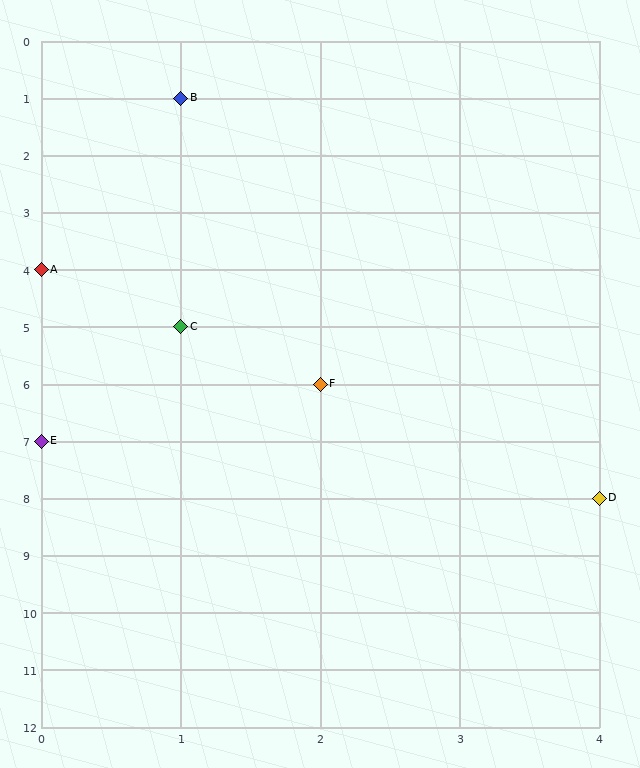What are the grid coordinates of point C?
Point C is at grid coordinates (1, 5).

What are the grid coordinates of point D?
Point D is at grid coordinates (4, 8).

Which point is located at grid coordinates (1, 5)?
Point C is at (1, 5).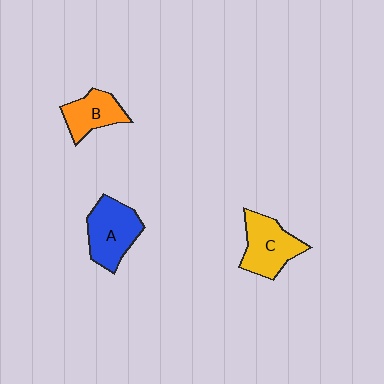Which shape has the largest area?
Shape A (blue).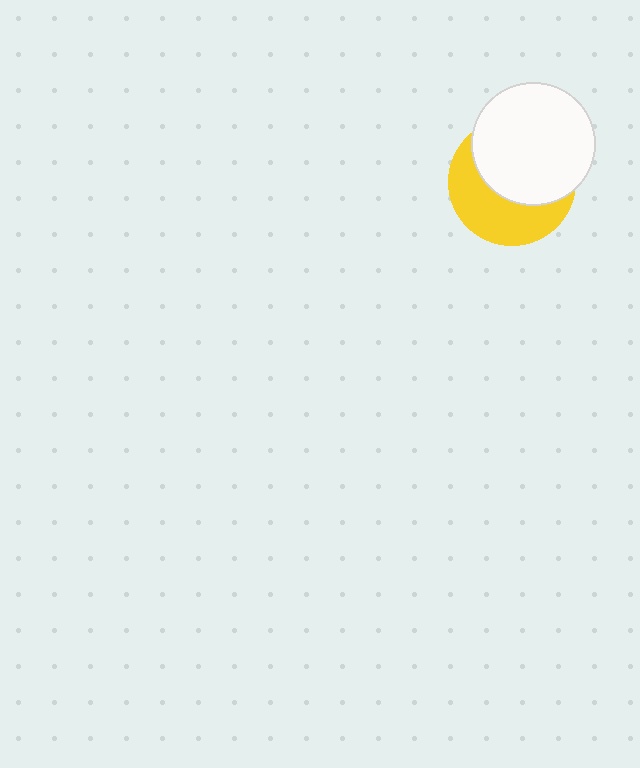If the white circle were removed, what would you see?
You would see the complete yellow circle.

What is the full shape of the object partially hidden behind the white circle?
The partially hidden object is a yellow circle.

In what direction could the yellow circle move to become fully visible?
The yellow circle could move down. That would shift it out from behind the white circle entirely.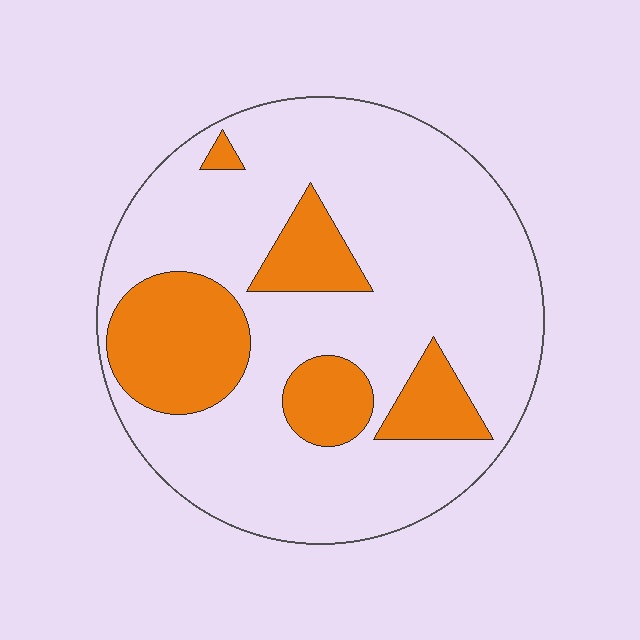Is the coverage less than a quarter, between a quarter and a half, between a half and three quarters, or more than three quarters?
Less than a quarter.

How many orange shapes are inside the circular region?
5.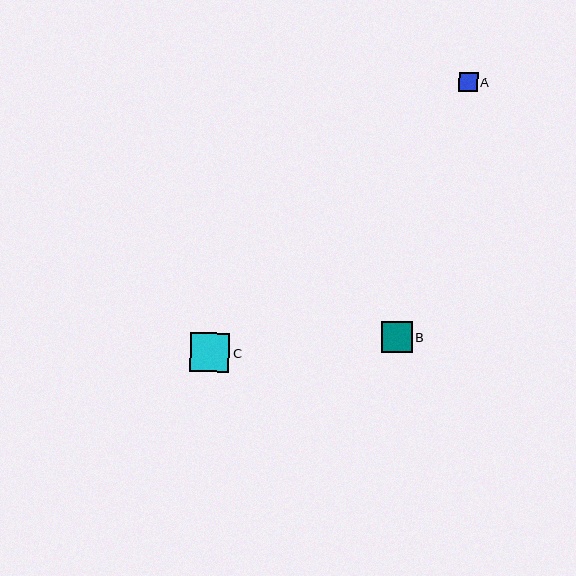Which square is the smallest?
Square A is the smallest with a size of approximately 19 pixels.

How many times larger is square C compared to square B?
Square C is approximately 1.3 times the size of square B.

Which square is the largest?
Square C is the largest with a size of approximately 39 pixels.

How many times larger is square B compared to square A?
Square B is approximately 1.6 times the size of square A.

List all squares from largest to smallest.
From largest to smallest: C, B, A.